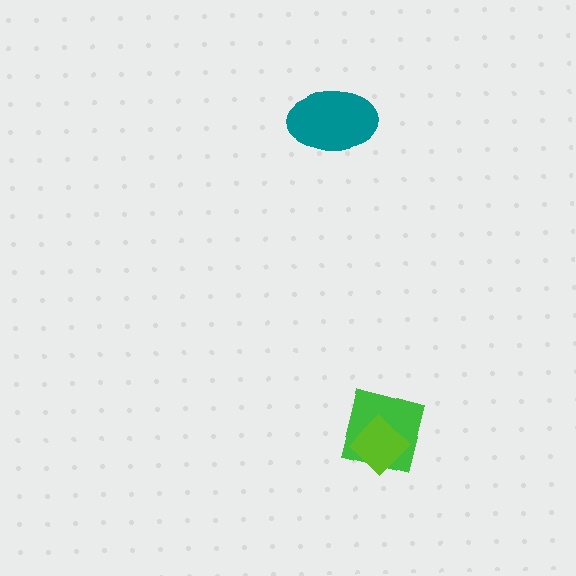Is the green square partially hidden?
Yes, it is partially covered by another shape.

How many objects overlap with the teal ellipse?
0 objects overlap with the teal ellipse.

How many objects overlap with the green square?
1 object overlaps with the green square.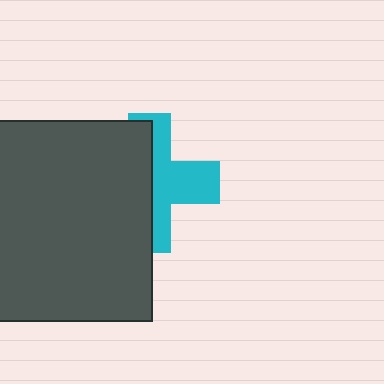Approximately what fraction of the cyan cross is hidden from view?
Roughly 54% of the cyan cross is hidden behind the dark gray square.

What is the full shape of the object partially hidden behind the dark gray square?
The partially hidden object is a cyan cross.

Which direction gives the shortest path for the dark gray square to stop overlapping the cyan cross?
Moving left gives the shortest separation.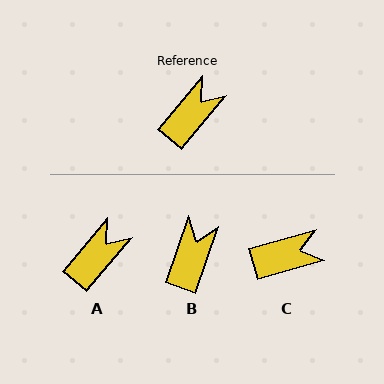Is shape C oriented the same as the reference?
No, it is off by about 34 degrees.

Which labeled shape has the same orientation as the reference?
A.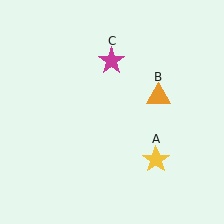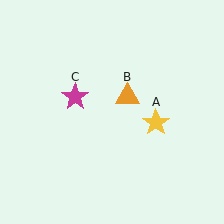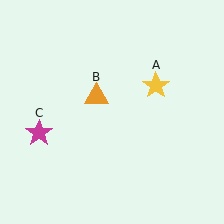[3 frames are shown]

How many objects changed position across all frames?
3 objects changed position: yellow star (object A), orange triangle (object B), magenta star (object C).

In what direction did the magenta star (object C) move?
The magenta star (object C) moved down and to the left.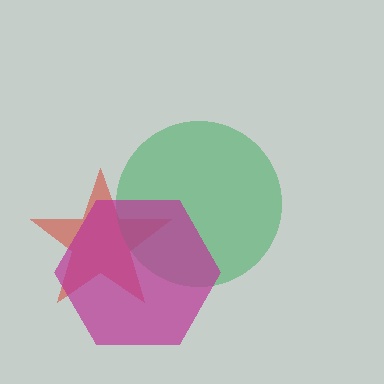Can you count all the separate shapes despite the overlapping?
Yes, there are 3 separate shapes.